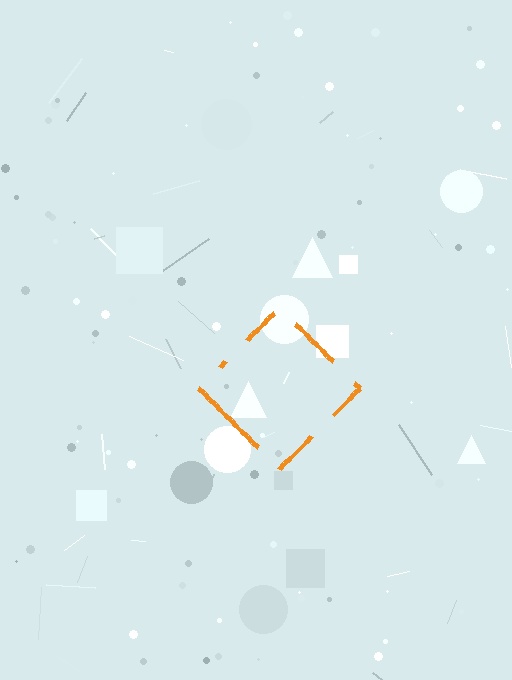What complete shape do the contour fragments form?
The contour fragments form a diamond.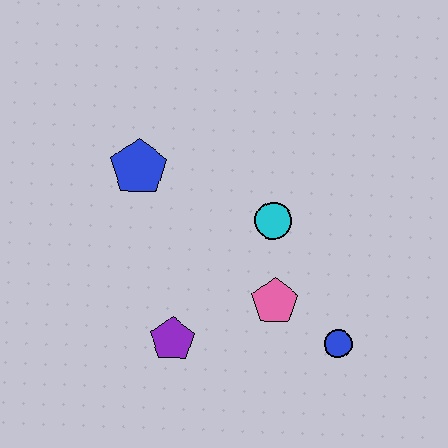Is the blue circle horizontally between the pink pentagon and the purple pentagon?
No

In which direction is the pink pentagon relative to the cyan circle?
The pink pentagon is below the cyan circle.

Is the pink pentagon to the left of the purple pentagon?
No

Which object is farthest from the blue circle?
The blue pentagon is farthest from the blue circle.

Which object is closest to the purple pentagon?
The pink pentagon is closest to the purple pentagon.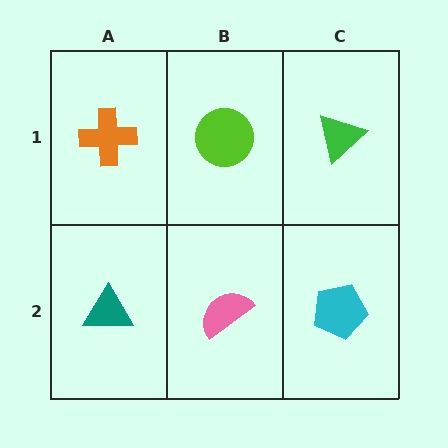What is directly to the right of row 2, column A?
A pink semicircle.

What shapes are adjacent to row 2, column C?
A green triangle (row 1, column C), a pink semicircle (row 2, column B).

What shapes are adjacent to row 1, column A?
A teal triangle (row 2, column A), a lime circle (row 1, column B).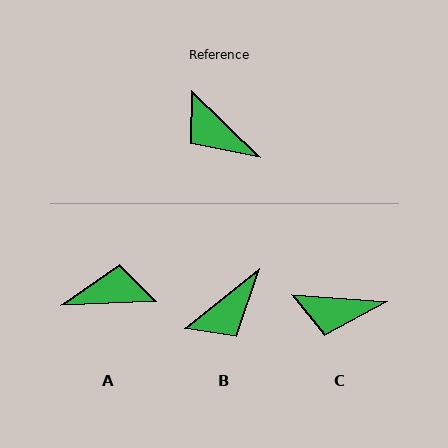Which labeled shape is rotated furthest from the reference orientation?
A, about 134 degrees away.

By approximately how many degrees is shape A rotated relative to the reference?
Approximately 134 degrees clockwise.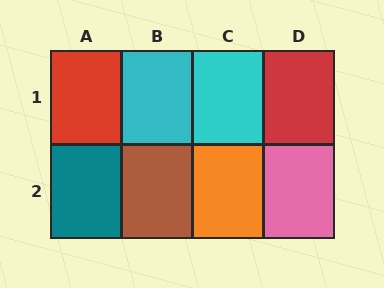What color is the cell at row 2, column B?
Brown.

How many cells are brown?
1 cell is brown.